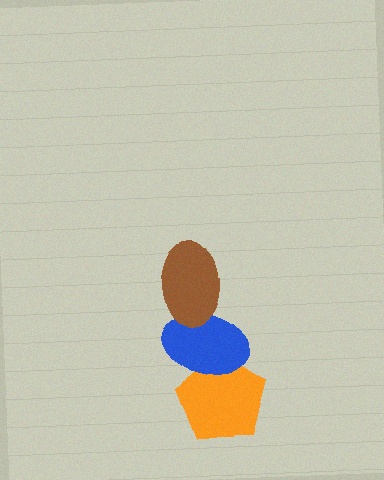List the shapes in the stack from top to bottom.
From top to bottom: the brown ellipse, the blue ellipse, the orange pentagon.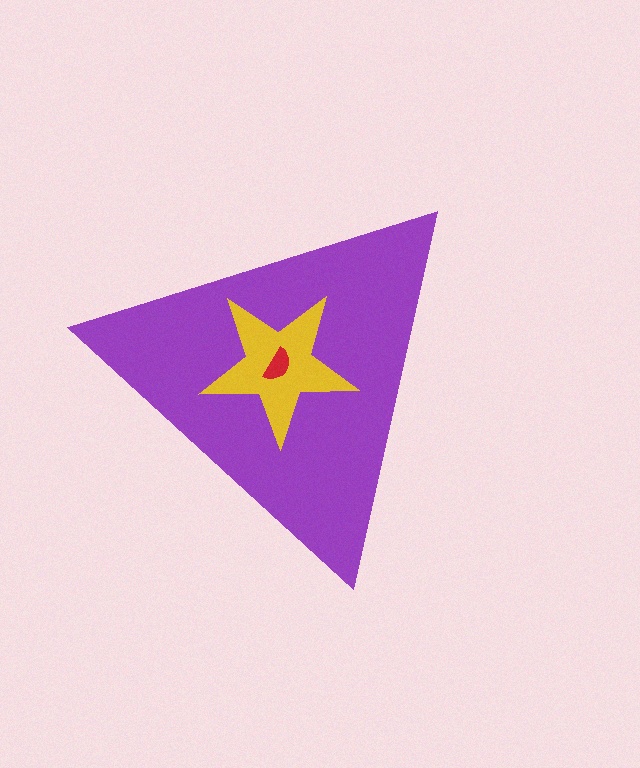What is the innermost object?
The red semicircle.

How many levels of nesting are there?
3.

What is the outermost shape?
The purple triangle.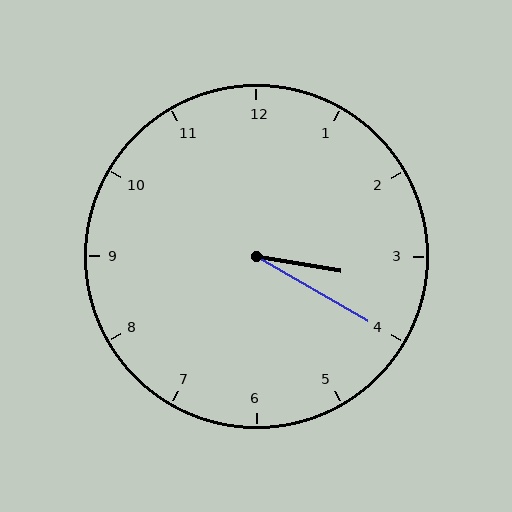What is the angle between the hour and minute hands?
Approximately 20 degrees.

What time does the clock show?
3:20.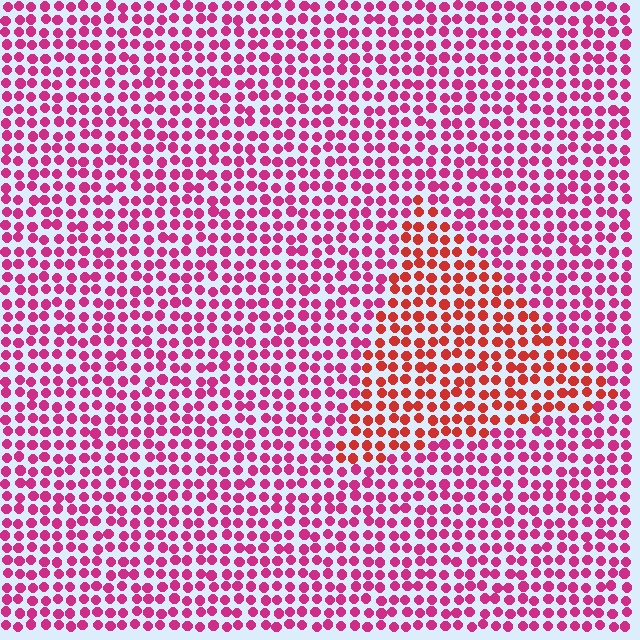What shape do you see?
I see a triangle.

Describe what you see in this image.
The image is filled with small magenta elements in a uniform arrangement. A triangle-shaped region is visible where the elements are tinted to a slightly different hue, forming a subtle color boundary.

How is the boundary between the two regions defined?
The boundary is defined purely by a slight shift in hue (about 35 degrees). Spacing, size, and orientation are identical on both sides.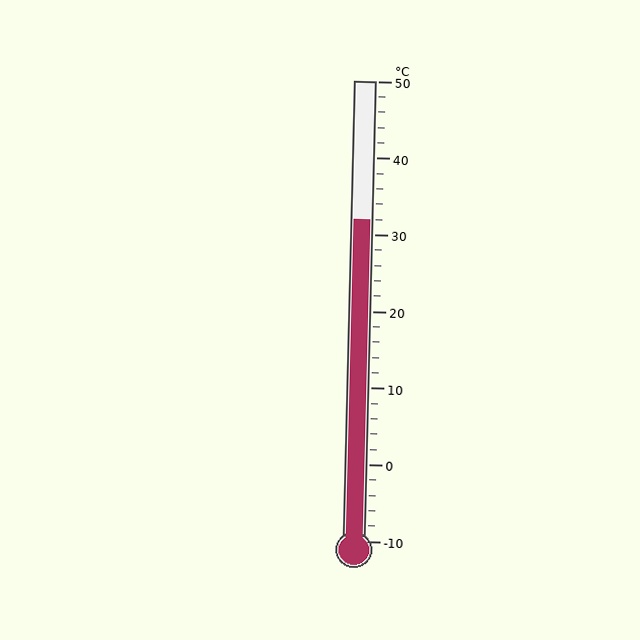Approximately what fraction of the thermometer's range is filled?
The thermometer is filled to approximately 70% of its range.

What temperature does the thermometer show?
The thermometer shows approximately 32°C.